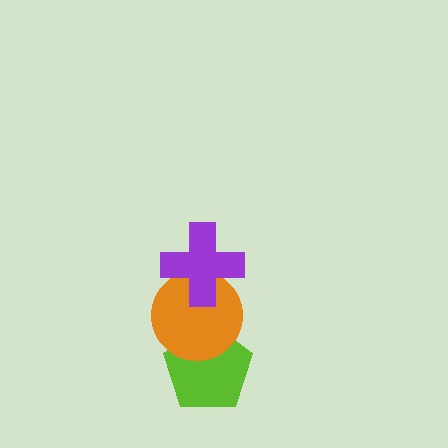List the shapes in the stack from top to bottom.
From top to bottom: the purple cross, the orange circle, the lime pentagon.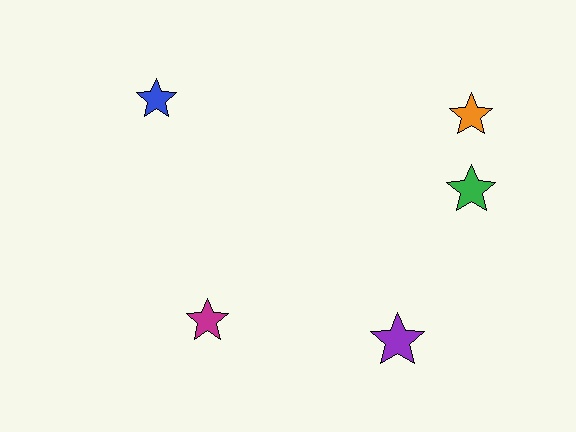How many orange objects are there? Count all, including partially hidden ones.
There is 1 orange object.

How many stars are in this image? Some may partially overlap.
There are 5 stars.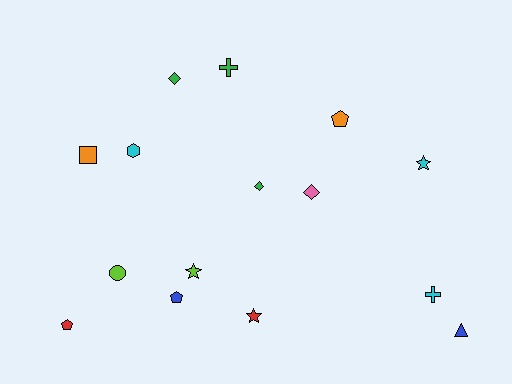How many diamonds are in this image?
There are 3 diamonds.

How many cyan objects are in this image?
There are 3 cyan objects.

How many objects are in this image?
There are 15 objects.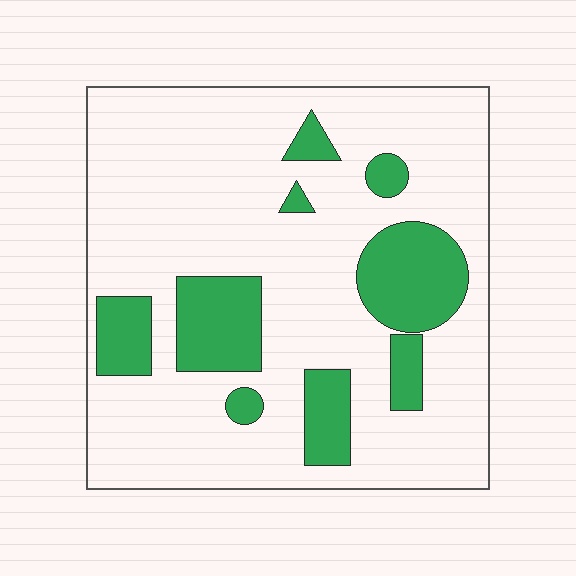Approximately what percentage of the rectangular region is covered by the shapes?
Approximately 20%.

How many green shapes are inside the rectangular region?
9.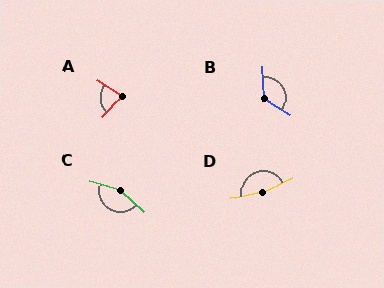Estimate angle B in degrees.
Approximately 123 degrees.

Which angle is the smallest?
A, at approximately 80 degrees.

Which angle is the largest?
D, at approximately 165 degrees.